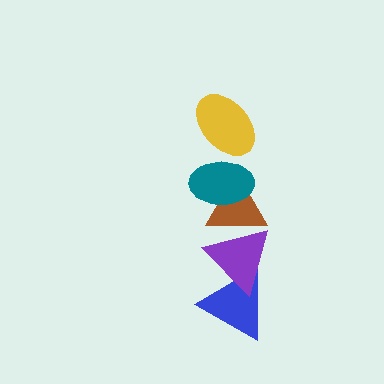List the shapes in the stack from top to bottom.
From top to bottom: the yellow ellipse, the teal ellipse, the brown triangle, the purple triangle, the blue triangle.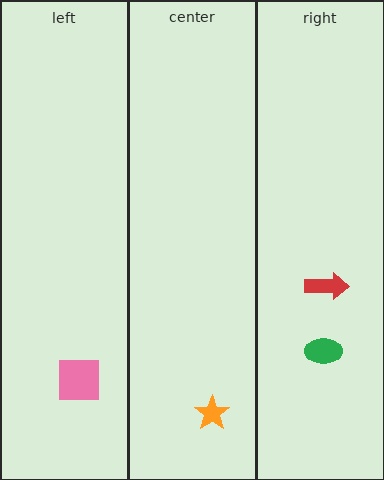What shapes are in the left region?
The pink square.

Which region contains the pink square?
The left region.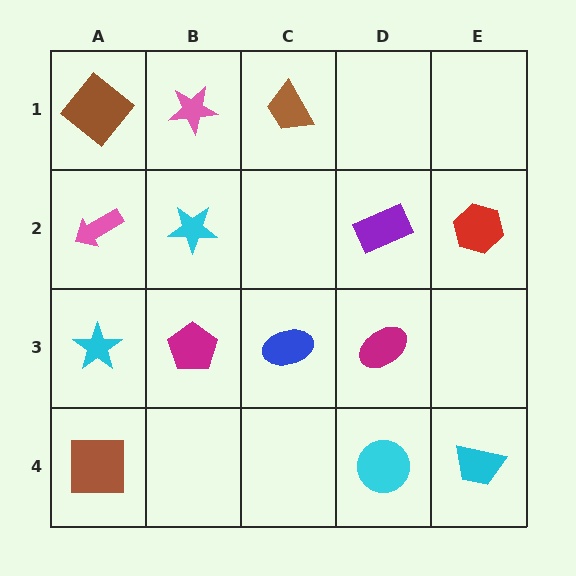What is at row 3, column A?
A cyan star.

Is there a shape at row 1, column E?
No, that cell is empty.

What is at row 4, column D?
A cyan circle.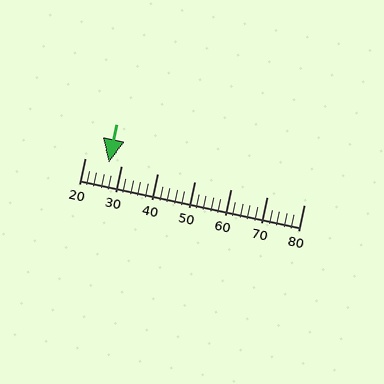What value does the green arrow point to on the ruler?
The green arrow points to approximately 26.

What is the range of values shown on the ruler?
The ruler shows values from 20 to 80.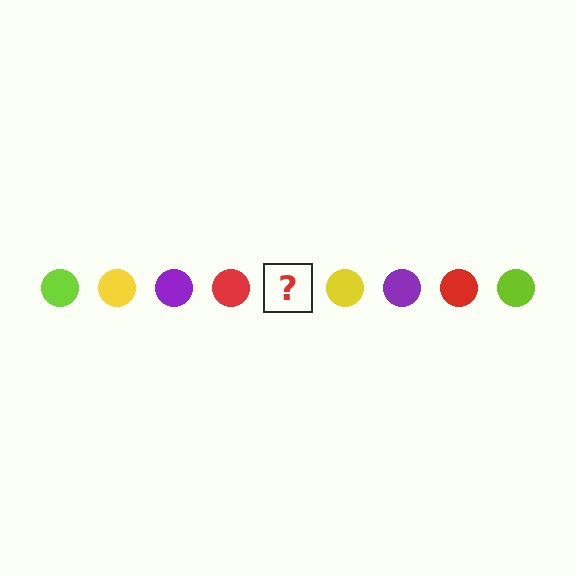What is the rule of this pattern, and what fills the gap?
The rule is that the pattern cycles through lime, yellow, purple, red circles. The gap should be filled with a lime circle.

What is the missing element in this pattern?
The missing element is a lime circle.